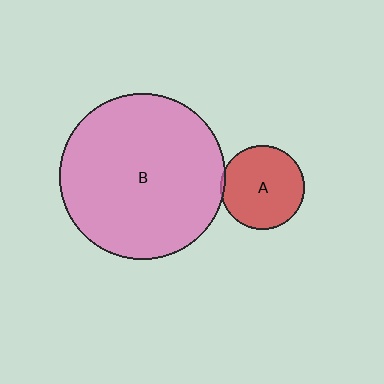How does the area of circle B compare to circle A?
Approximately 3.9 times.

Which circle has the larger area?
Circle B (pink).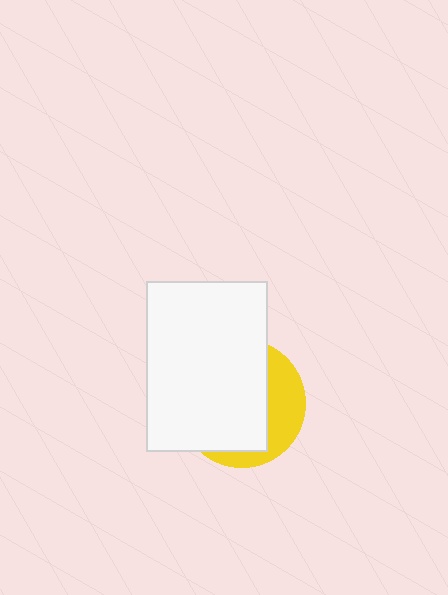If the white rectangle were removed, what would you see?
You would see the complete yellow circle.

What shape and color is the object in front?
The object in front is a white rectangle.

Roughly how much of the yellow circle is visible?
A small part of it is visible (roughly 32%).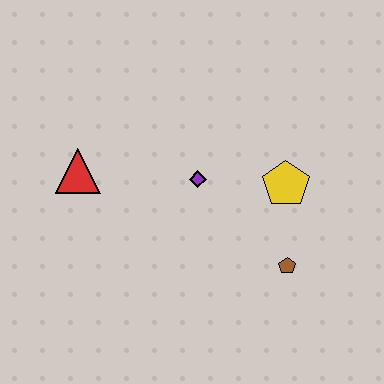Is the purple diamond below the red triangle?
Yes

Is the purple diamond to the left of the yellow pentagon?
Yes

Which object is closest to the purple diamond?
The yellow pentagon is closest to the purple diamond.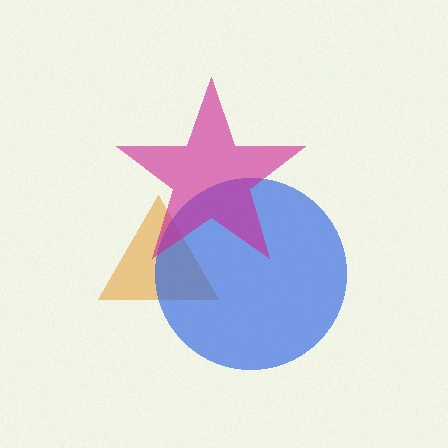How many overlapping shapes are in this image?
There are 3 overlapping shapes in the image.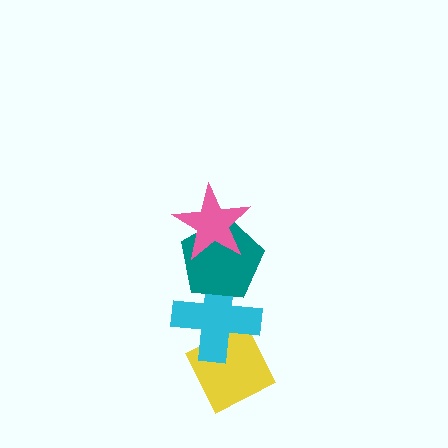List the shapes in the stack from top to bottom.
From top to bottom: the pink star, the teal pentagon, the cyan cross, the yellow diamond.